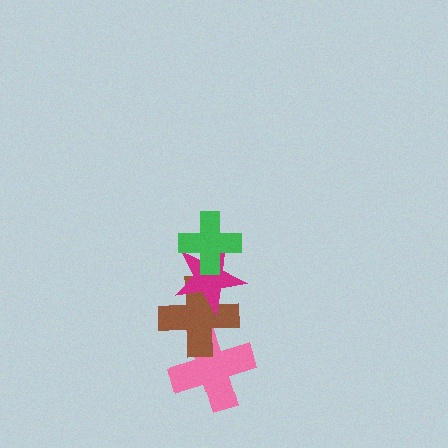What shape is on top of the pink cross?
The brown cross is on top of the pink cross.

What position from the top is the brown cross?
The brown cross is 3rd from the top.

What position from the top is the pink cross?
The pink cross is 4th from the top.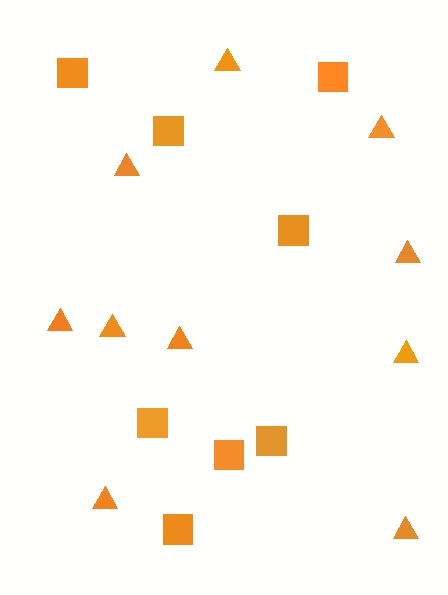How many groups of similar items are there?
There are 2 groups: one group of squares (8) and one group of triangles (10).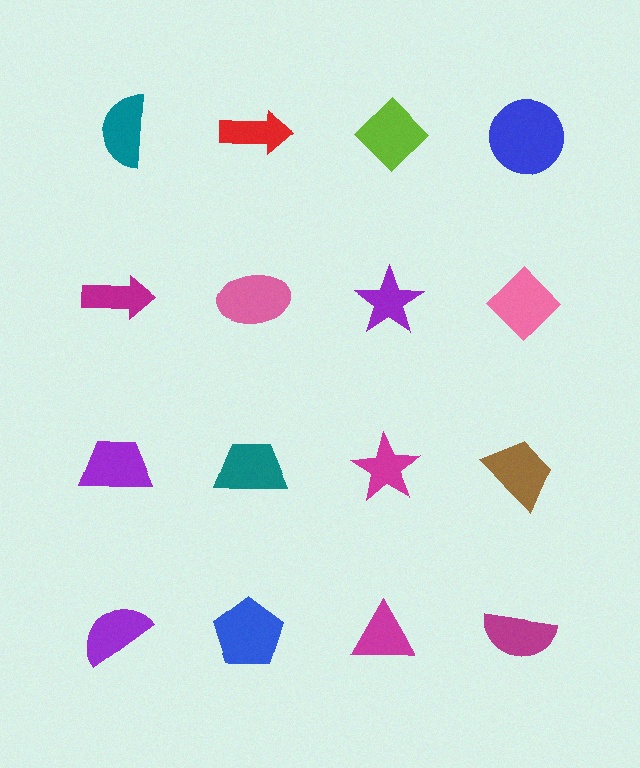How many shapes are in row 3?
4 shapes.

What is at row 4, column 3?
A magenta triangle.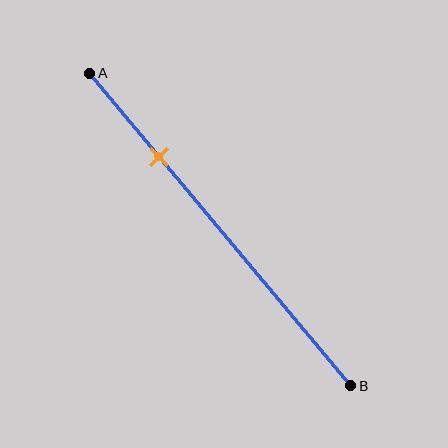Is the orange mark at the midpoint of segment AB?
No, the mark is at about 25% from A, not at the 50% midpoint.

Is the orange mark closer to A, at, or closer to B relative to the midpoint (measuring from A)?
The orange mark is closer to point A than the midpoint of segment AB.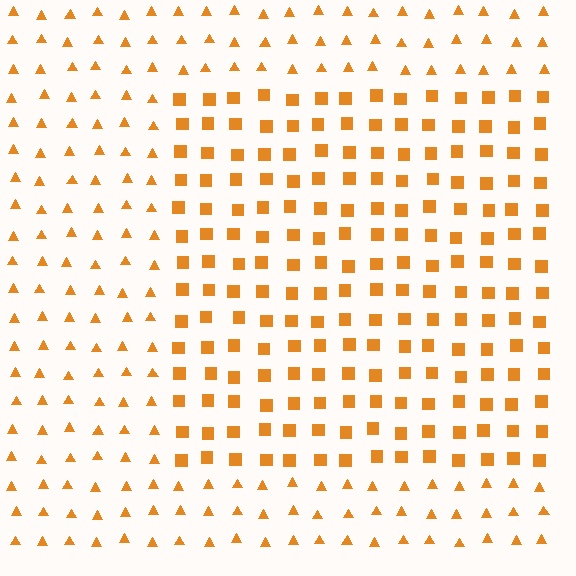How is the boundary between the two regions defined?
The boundary is defined by a change in element shape: squares inside vs. triangles outside. All elements share the same color and spacing.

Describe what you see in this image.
The image is filled with small orange elements arranged in a uniform grid. A rectangle-shaped region contains squares, while the surrounding area contains triangles. The boundary is defined purely by the change in element shape.